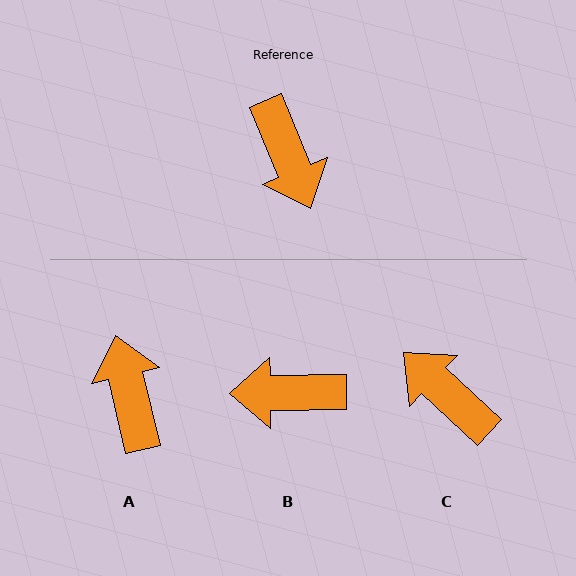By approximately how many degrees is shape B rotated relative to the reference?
Approximately 112 degrees clockwise.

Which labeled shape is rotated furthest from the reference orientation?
A, about 171 degrees away.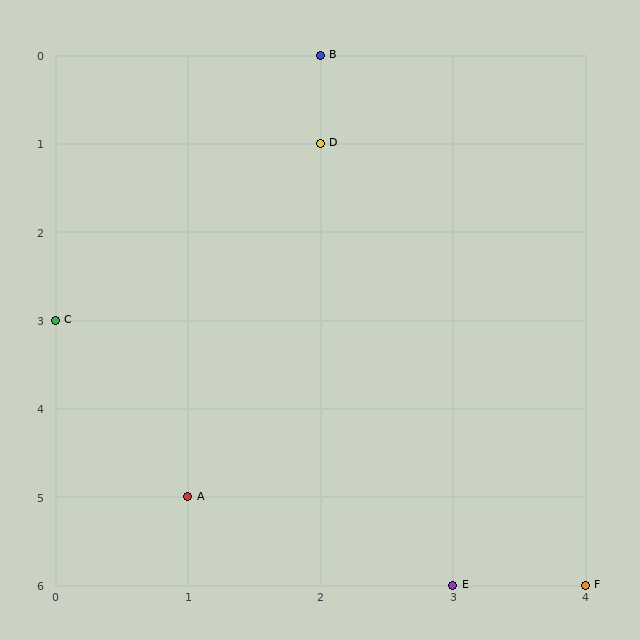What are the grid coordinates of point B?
Point B is at grid coordinates (2, 0).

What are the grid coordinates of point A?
Point A is at grid coordinates (1, 5).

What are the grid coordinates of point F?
Point F is at grid coordinates (4, 6).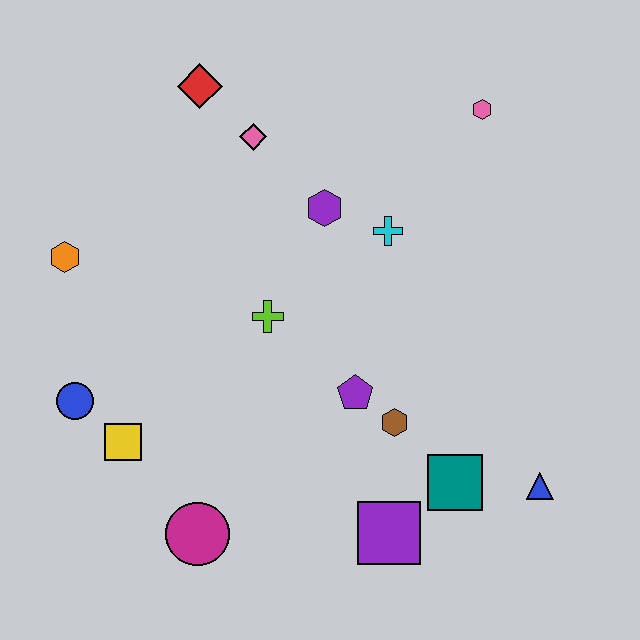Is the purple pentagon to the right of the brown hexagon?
No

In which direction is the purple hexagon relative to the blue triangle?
The purple hexagon is above the blue triangle.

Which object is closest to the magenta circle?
The yellow square is closest to the magenta circle.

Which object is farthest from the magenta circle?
The pink hexagon is farthest from the magenta circle.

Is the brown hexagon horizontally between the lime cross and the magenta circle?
No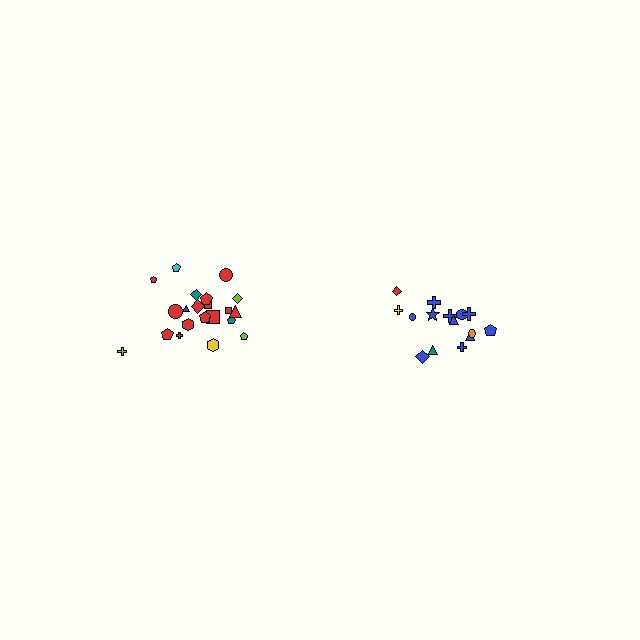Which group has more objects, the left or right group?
The left group.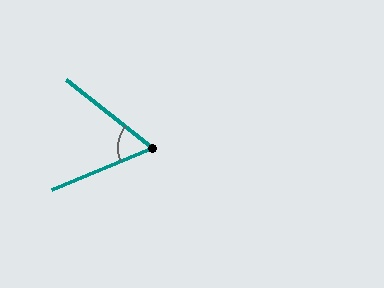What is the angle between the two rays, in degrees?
Approximately 61 degrees.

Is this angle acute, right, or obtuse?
It is acute.